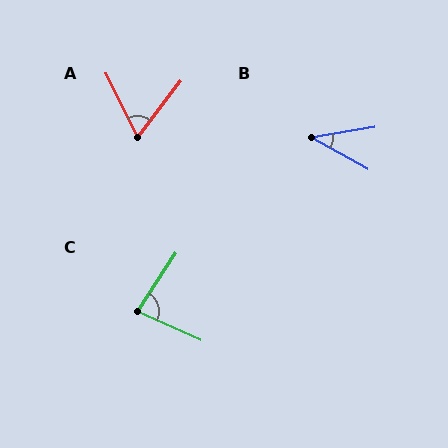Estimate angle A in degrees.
Approximately 63 degrees.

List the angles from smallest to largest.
B (39°), A (63°), C (81°).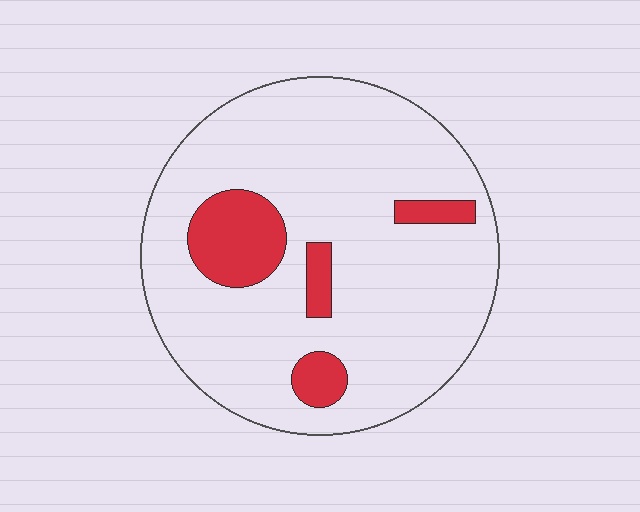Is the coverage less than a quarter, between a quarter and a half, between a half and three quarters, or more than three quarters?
Less than a quarter.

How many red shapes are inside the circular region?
4.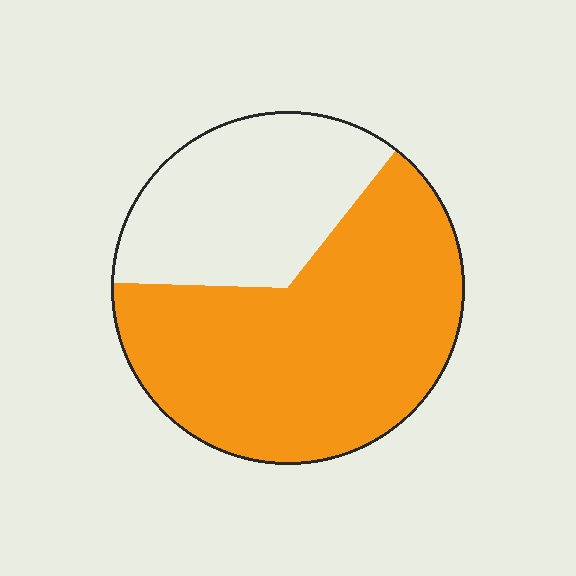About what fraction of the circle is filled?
About two thirds (2/3).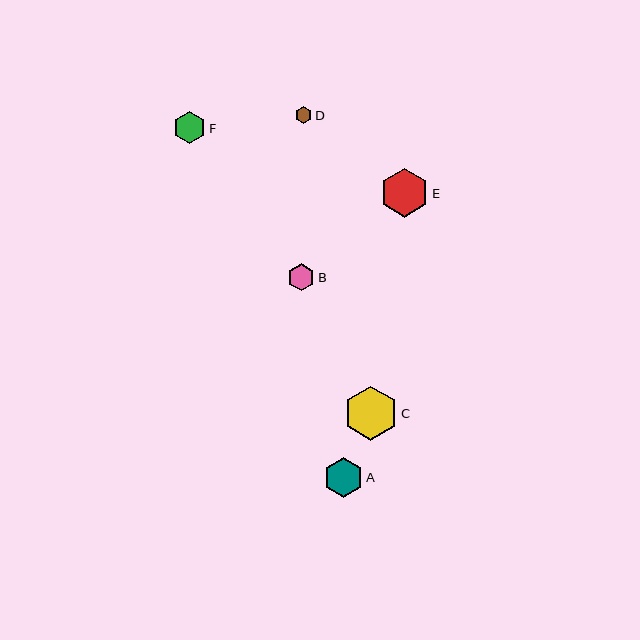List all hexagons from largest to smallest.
From largest to smallest: C, E, A, F, B, D.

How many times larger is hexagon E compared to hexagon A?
Hexagon E is approximately 1.2 times the size of hexagon A.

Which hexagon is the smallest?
Hexagon D is the smallest with a size of approximately 17 pixels.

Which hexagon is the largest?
Hexagon C is the largest with a size of approximately 54 pixels.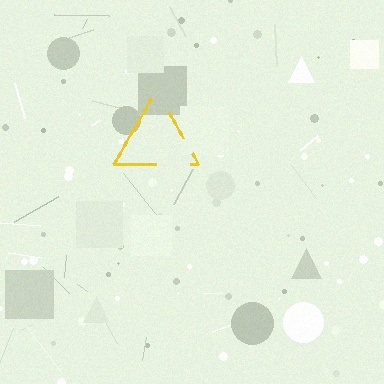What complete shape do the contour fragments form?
The contour fragments form a triangle.